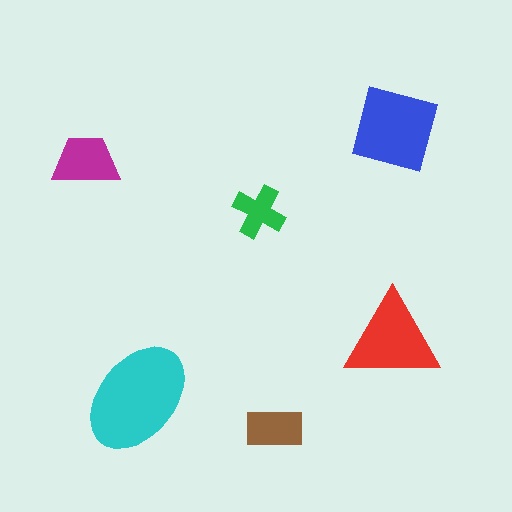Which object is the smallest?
The green cross.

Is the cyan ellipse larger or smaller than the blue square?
Larger.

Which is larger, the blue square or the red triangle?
The blue square.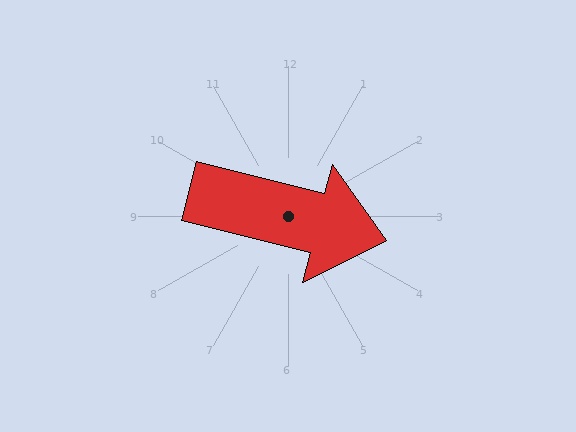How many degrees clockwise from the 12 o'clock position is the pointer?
Approximately 104 degrees.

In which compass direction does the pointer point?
East.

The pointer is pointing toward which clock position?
Roughly 3 o'clock.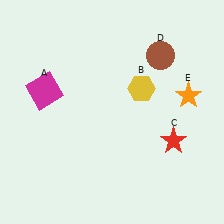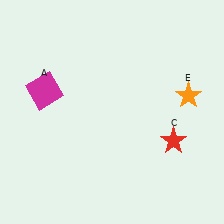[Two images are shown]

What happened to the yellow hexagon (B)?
The yellow hexagon (B) was removed in Image 2. It was in the top-right area of Image 1.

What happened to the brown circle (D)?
The brown circle (D) was removed in Image 2. It was in the top-right area of Image 1.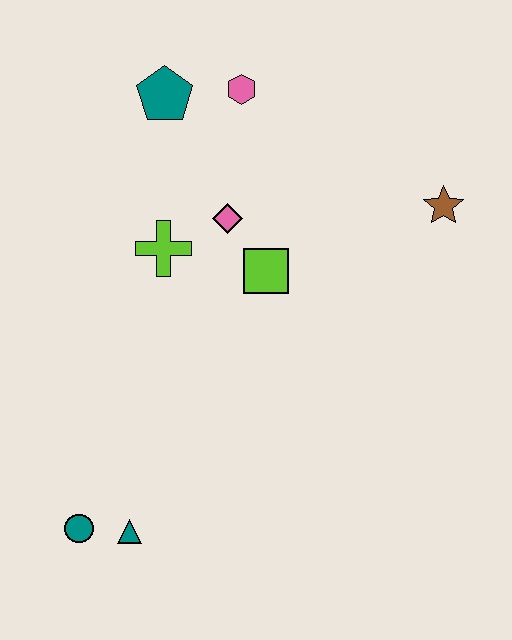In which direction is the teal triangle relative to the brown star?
The teal triangle is below the brown star.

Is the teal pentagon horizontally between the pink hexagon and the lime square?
No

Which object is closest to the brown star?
The lime square is closest to the brown star.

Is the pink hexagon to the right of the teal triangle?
Yes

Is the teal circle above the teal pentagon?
No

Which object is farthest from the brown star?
The teal circle is farthest from the brown star.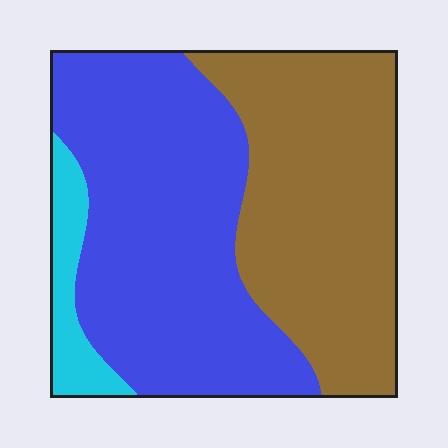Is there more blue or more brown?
Blue.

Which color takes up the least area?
Cyan, at roughly 10%.